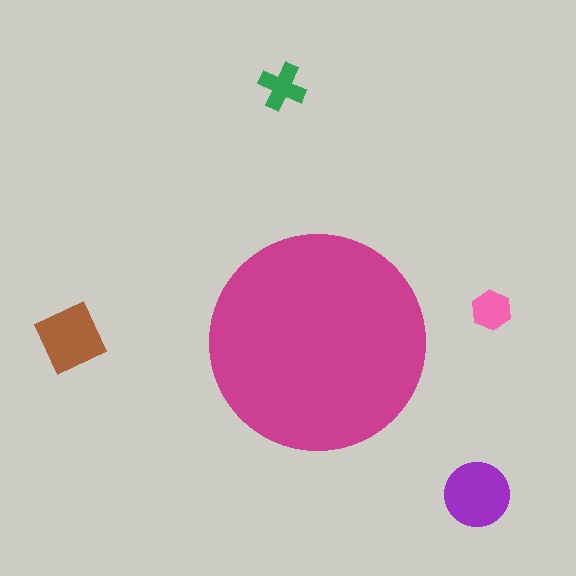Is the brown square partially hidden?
No, the brown square is fully visible.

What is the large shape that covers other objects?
A magenta circle.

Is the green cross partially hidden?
No, the green cross is fully visible.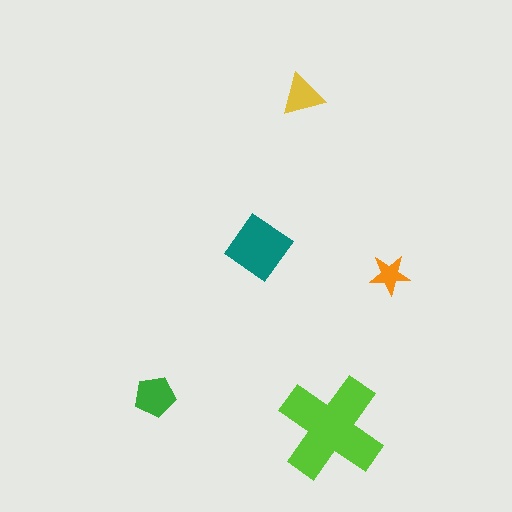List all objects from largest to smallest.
The lime cross, the teal diamond, the green pentagon, the yellow triangle, the orange star.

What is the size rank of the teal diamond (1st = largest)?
2nd.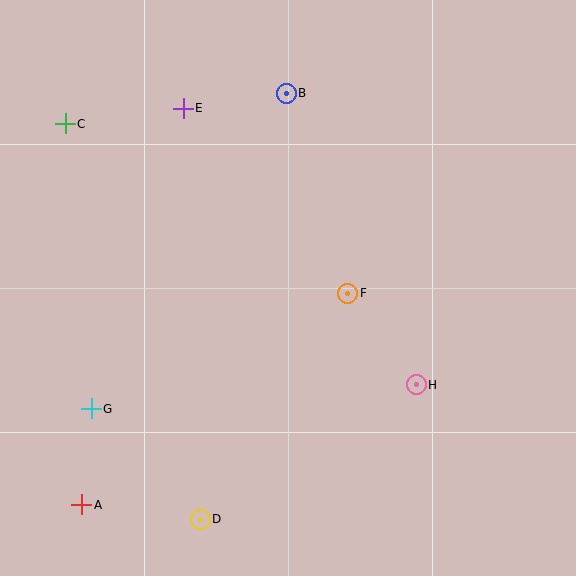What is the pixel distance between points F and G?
The distance between F and G is 281 pixels.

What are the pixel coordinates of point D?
Point D is at (200, 519).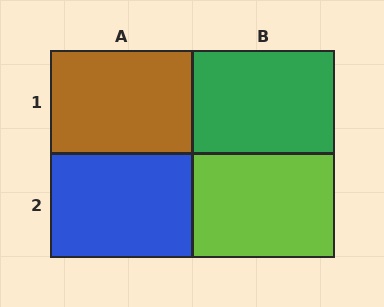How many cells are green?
1 cell is green.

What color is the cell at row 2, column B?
Lime.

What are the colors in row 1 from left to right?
Brown, green.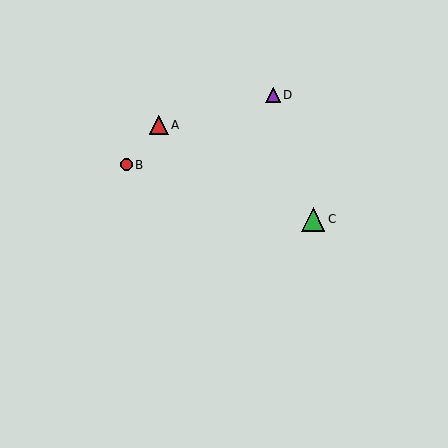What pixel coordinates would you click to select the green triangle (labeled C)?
Click at (313, 219) to select the green triangle C.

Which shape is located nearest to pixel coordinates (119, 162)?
The red circle (labeled B) at (126, 165) is nearest to that location.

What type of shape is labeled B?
Shape B is a red circle.